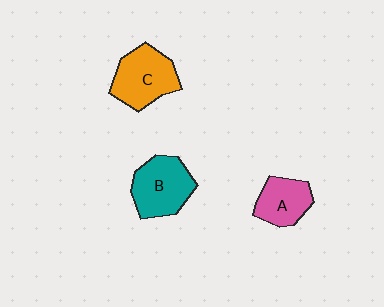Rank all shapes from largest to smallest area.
From largest to smallest: C (orange), B (teal), A (pink).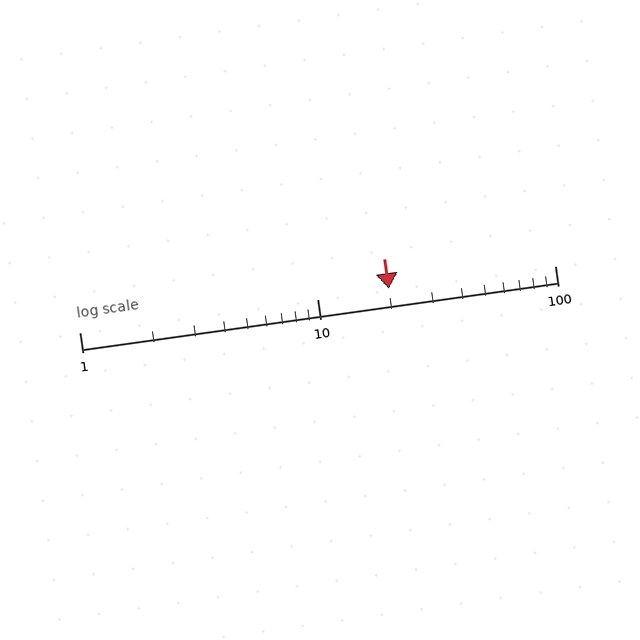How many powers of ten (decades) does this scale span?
The scale spans 2 decades, from 1 to 100.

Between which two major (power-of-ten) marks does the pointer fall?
The pointer is between 10 and 100.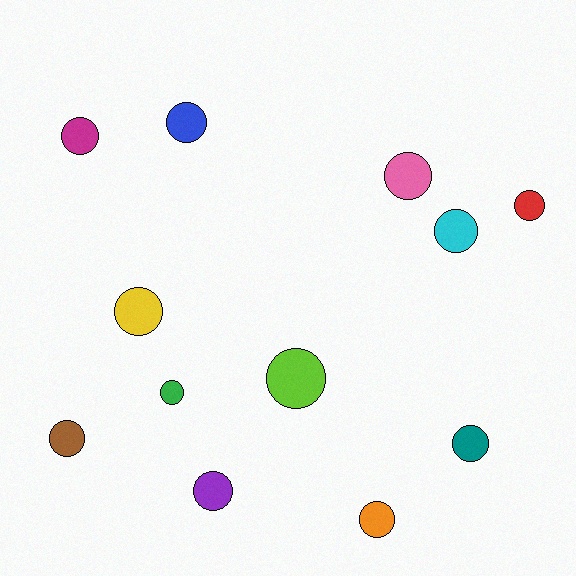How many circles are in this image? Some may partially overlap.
There are 12 circles.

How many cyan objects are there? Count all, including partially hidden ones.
There is 1 cyan object.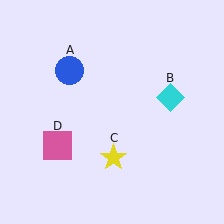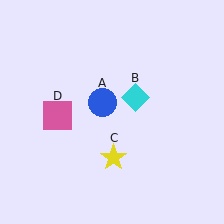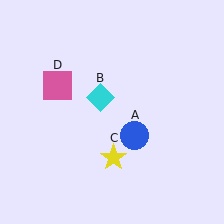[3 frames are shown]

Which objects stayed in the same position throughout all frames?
Yellow star (object C) remained stationary.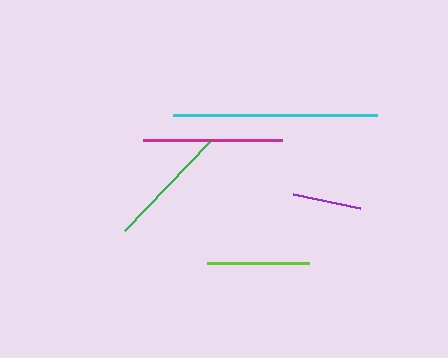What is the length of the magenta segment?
The magenta segment is approximately 139 pixels long.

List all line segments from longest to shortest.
From longest to shortest: cyan, magenta, green, lime, purple.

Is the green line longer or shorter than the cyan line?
The cyan line is longer than the green line.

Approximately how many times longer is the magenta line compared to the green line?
The magenta line is approximately 1.1 times the length of the green line.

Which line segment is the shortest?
The purple line is the shortest at approximately 69 pixels.